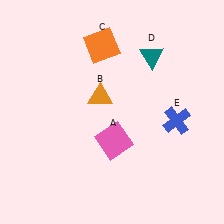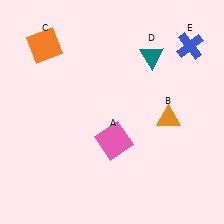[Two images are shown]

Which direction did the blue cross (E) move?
The blue cross (E) moved up.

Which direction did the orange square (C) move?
The orange square (C) moved left.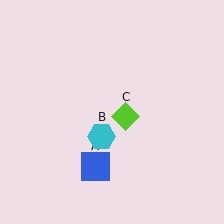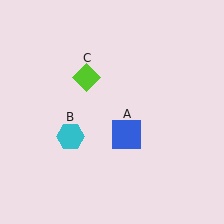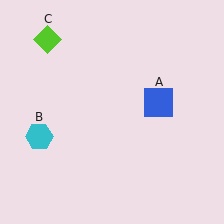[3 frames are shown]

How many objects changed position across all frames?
3 objects changed position: blue square (object A), cyan hexagon (object B), lime diamond (object C).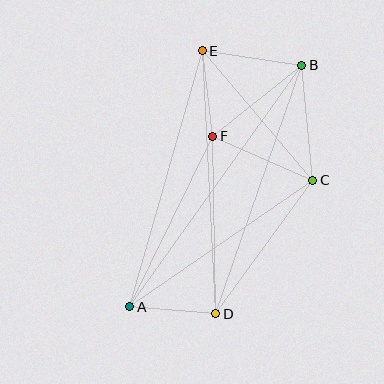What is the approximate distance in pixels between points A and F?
The distance between A and F is approximately 189 pixels.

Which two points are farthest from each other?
Points A and B are farthest from each other.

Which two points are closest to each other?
Points A and D are closest to each other.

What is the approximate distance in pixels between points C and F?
The distance between C and F is approximately 109 pixels.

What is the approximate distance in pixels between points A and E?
The distance between A and E is approximately 266 pixels.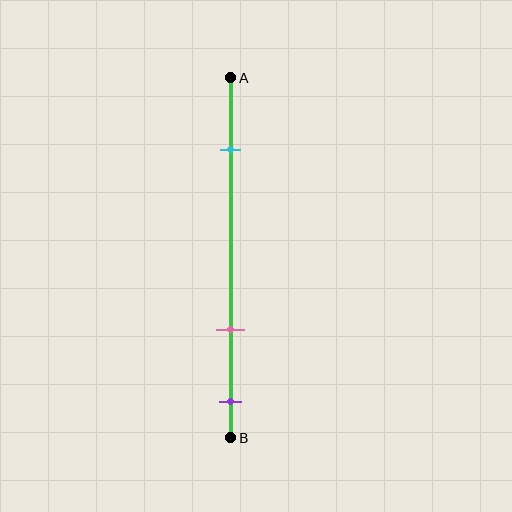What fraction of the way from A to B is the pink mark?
The pink mark is approximately 70% (0.7) of the way from A to B.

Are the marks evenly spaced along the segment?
No, the marks are not evenly spaced.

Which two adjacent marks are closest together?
The pink and purple marks are the closest adjacent pair.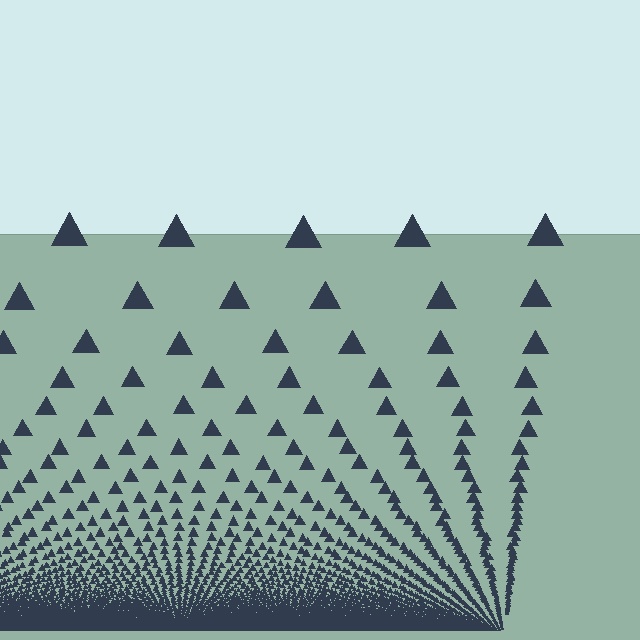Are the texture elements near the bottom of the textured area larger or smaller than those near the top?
Smaller. The gradient is inverted — elements near the bottom are smaller and denser.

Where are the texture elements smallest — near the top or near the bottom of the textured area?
Near the bottom.